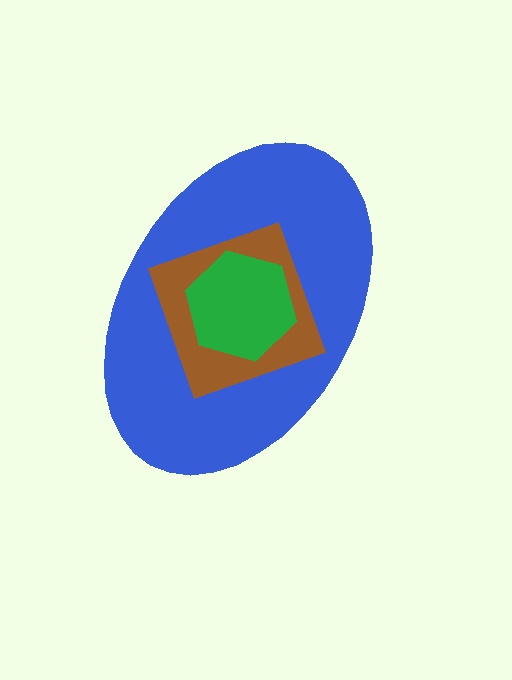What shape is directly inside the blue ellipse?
The brown square.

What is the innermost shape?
The green hexagon.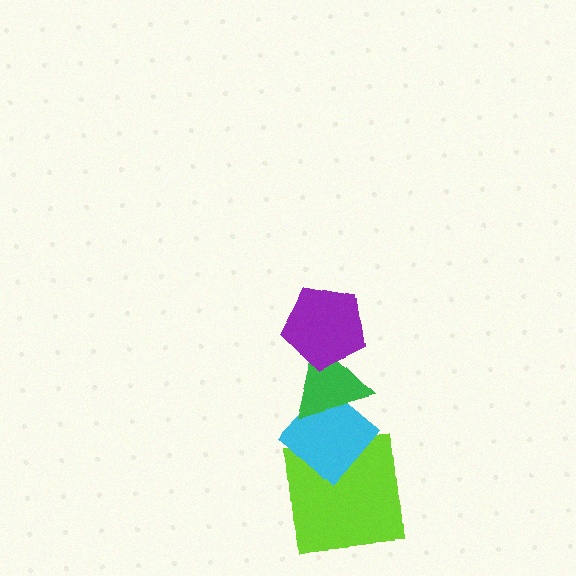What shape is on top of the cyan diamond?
The green triangle is on top of the cyan diamond.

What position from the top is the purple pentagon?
The purple pentagon is 1st from the top.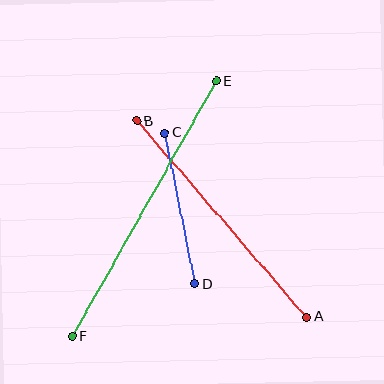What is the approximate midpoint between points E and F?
The midpoint is at approximately (144, 209) pixels.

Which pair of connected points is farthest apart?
Points E and F are farthest apart.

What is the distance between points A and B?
The distance is approximately 259 pixels.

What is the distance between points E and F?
The distance is approximately 293 pixels.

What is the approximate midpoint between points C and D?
The midpoint is at approximately (180, 208) pixels.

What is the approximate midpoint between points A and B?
The midpoint is at approximately (222, 219) pixels.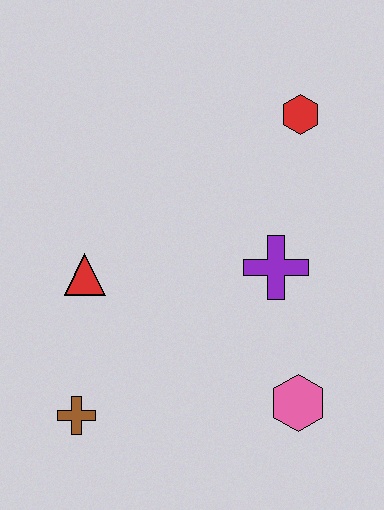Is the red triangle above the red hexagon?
No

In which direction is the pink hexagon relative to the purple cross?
The pink hexagon is below the purple cross.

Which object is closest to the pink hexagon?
The purple cross is closest to the pink hexagon.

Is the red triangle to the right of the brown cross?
Yes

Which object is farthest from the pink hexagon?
The red hexagon is farthest from the pink hexagon.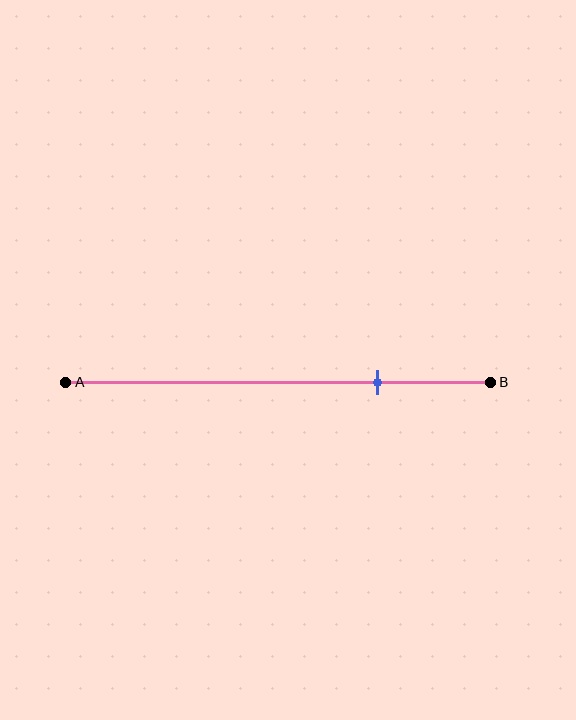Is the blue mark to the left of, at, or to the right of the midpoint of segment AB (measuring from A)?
The blue mark is to the right of the midpoint of segment AB.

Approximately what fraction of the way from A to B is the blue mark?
The blue mark is approximately 75% of the way from A to B.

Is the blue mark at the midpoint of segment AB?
No, the mark is at about 75% from A, not at the 50% midpoint.